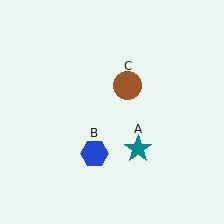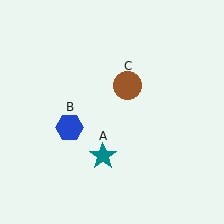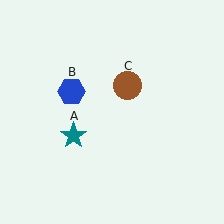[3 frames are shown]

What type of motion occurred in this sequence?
The teal star (object A), blue hexagon (object B) rotated clockwise around the center of the scene.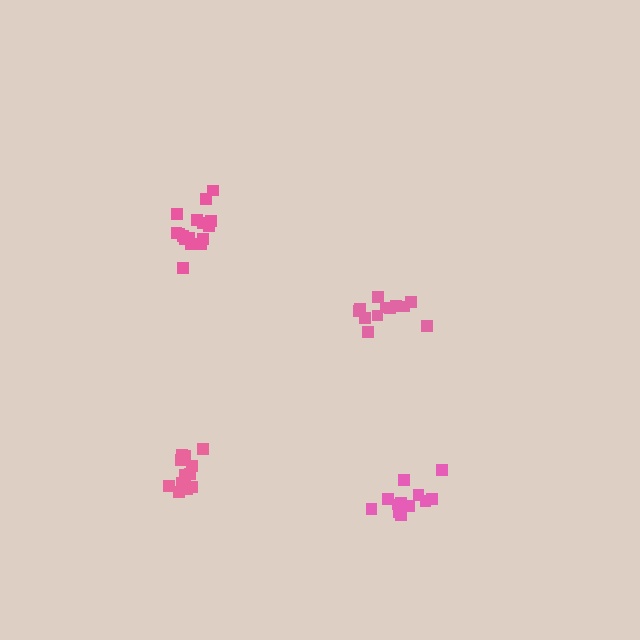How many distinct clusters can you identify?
There are 4 distinct clusters.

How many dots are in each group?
Group 1: 16 dots, Group 2: 13 dots, Group 3: 13 dots, Group 4: 12 dots (54 total).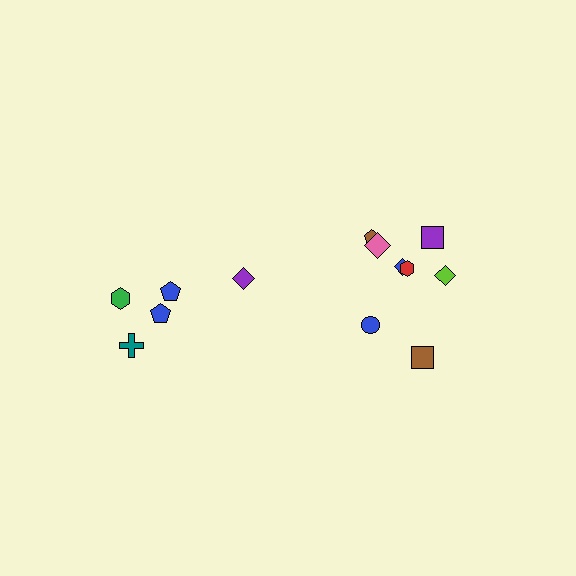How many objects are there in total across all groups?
There are 13 objects.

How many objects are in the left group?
There are 5 objects.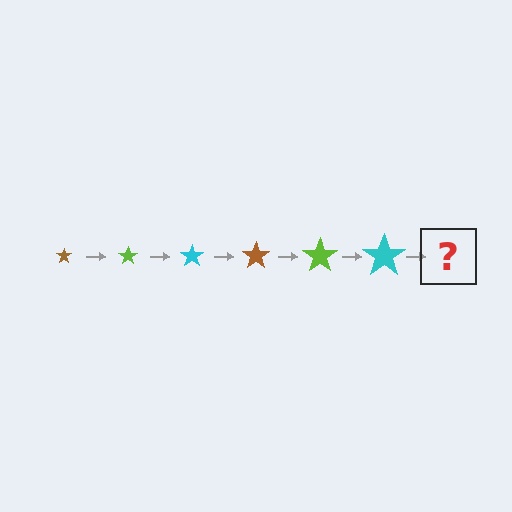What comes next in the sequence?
The next element should be a brown star, larger than the previous one.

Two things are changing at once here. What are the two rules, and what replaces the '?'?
The two rules are that the star grows larger each step and the color cycles through brown, lime, and cyan. The '?' should be a brown star, larger than the previous one.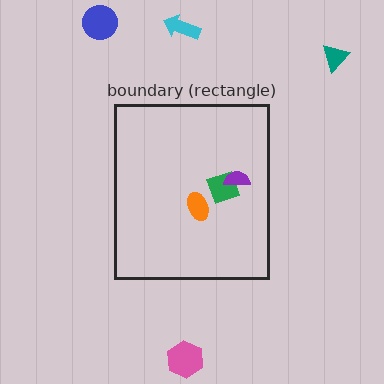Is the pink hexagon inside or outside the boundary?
Outside.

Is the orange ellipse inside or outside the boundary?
Inside.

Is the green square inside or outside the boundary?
Inside.